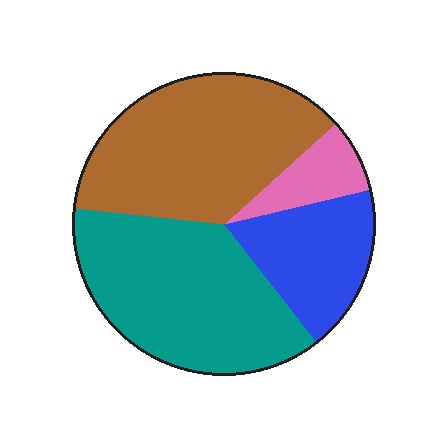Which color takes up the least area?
Pink, at roughly 10%.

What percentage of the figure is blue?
Blue covers 18% of the figure.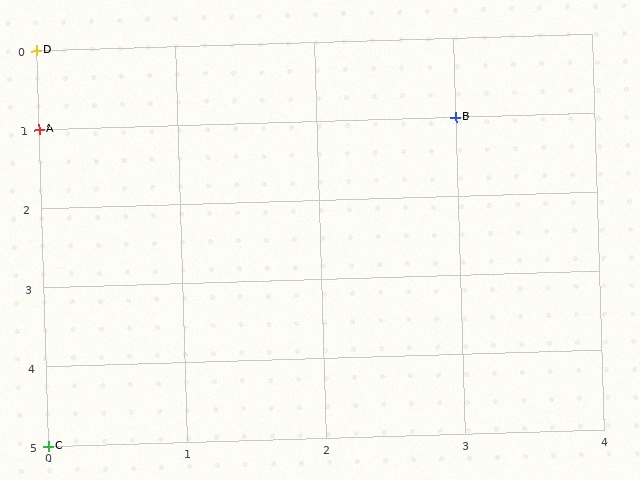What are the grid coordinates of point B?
Point B is at grid coordinates (3, 1).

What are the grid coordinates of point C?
Point C is at grid coordinates (0, 5).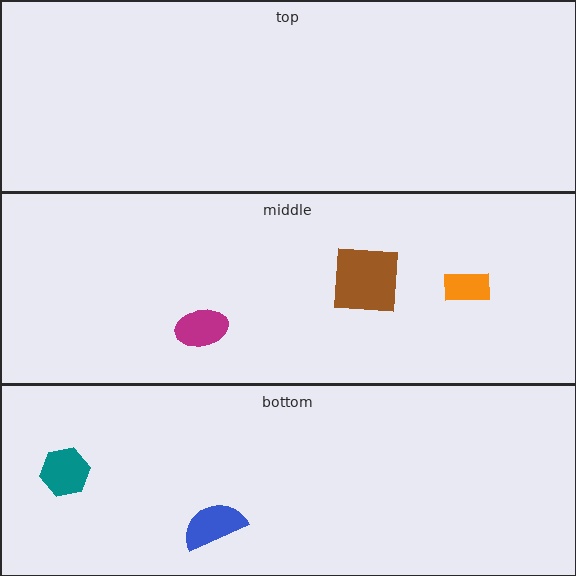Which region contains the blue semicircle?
The bottom region.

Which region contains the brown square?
The middle region.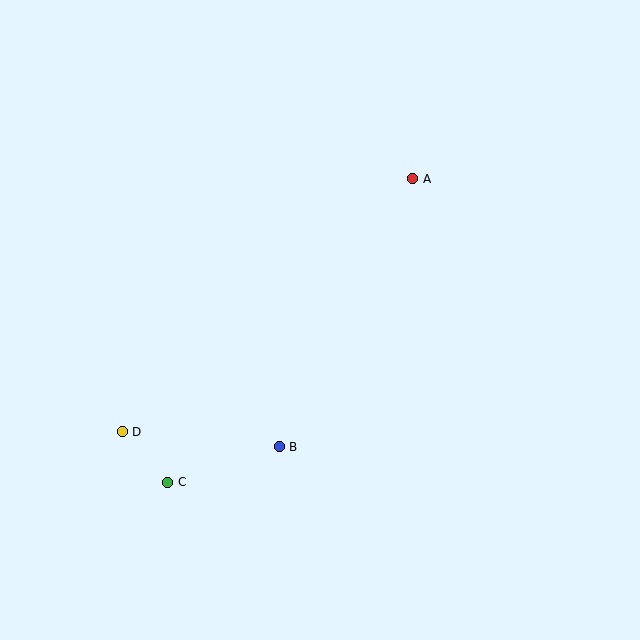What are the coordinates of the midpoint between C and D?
The midpoint between C and D is at (145, 457).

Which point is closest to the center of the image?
Point B at (279, 447) is closest to the center.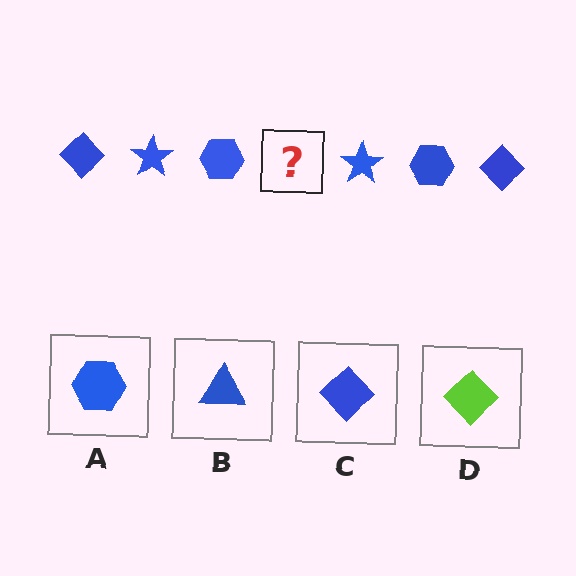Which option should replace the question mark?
Option C.